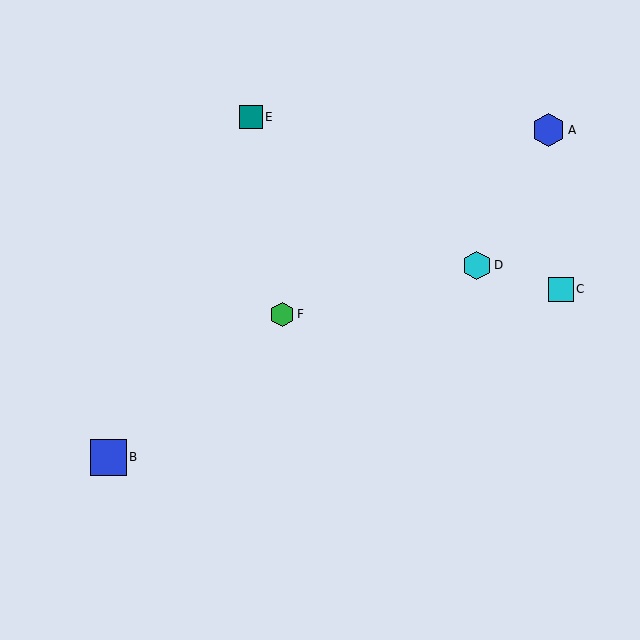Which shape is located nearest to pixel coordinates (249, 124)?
The teal square (labeled E) at (251, 117) is nearest to that location.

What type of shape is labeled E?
Shape E is a teal square.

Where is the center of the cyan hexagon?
The center of the cyan hexagon is at (477, 265).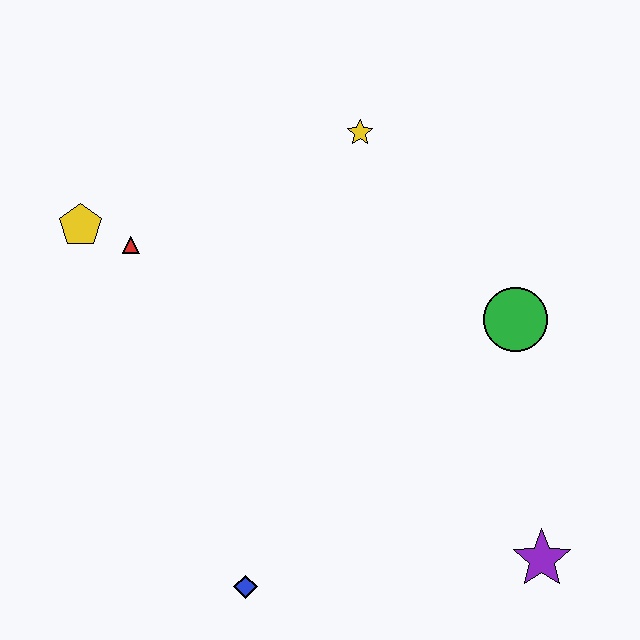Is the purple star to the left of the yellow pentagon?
No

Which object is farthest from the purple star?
The yellow pentagon is farthest from the purple star.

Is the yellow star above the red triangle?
Yes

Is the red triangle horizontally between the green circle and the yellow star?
No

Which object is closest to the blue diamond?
The purple star is closest to the blue diamond.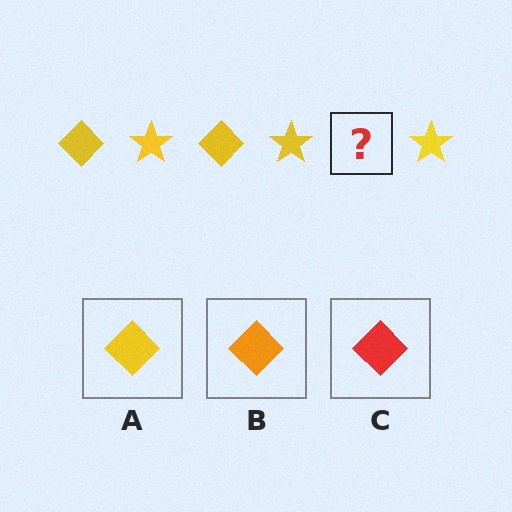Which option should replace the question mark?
Option A.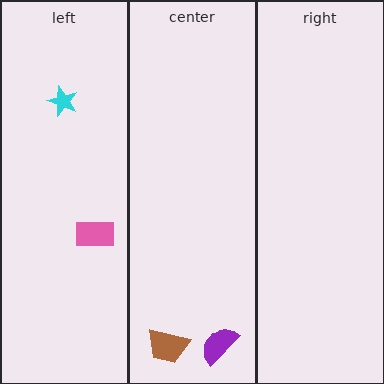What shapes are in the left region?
The cyan star, the pink rectangle.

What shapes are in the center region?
The brown trapezoid, the purple semicircle.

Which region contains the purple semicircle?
The center region.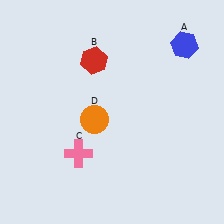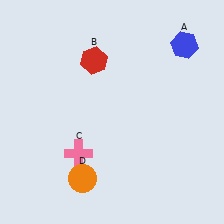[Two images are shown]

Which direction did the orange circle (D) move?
The orange circle (D) moved down.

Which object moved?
The orange circle (D) moved down.